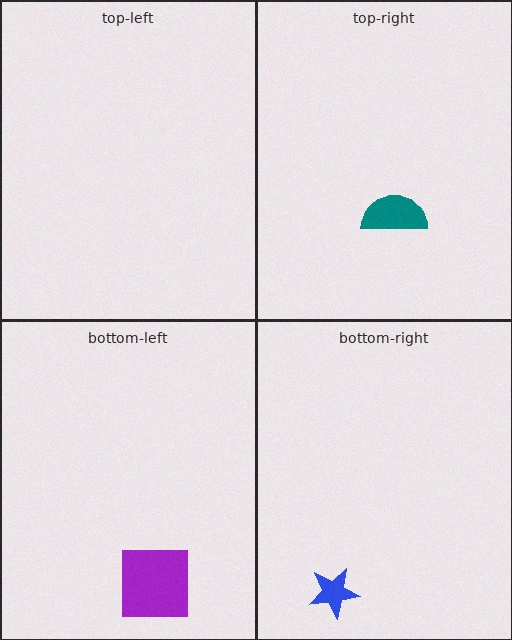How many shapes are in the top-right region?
1.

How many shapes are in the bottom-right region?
1.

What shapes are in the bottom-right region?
The blue star.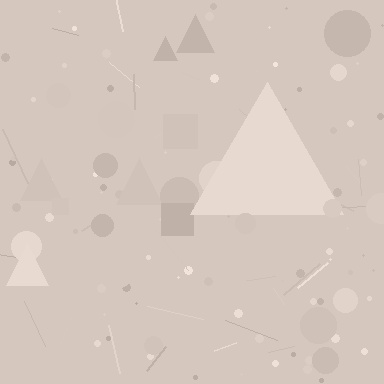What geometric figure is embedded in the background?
A triangle is embedded in the background.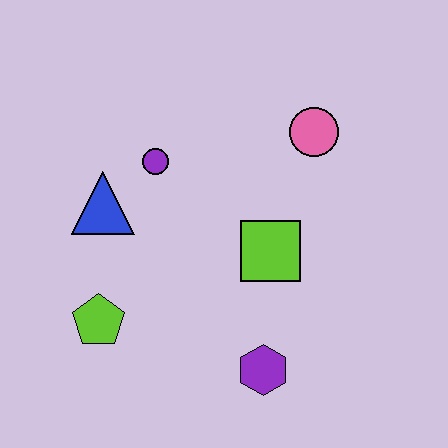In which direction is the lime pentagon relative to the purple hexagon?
The lime pentagon is to the left of the purple hexagon.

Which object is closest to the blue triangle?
The purple circle is closest to the blue triangle.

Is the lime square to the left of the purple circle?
No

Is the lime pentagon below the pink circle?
Yes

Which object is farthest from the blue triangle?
The purple hexagon is farthest from the blue triangle.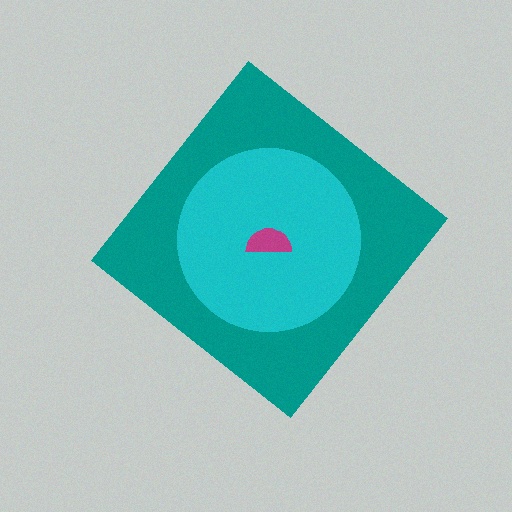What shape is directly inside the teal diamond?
The cyan circle.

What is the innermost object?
The magenta semicircle.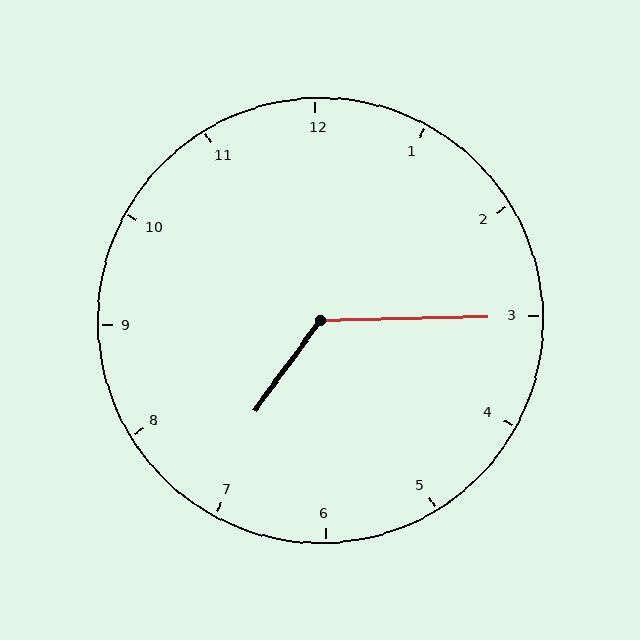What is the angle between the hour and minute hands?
Approximately 128 degrees.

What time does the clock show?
7:15.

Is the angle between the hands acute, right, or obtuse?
It is obtuse.